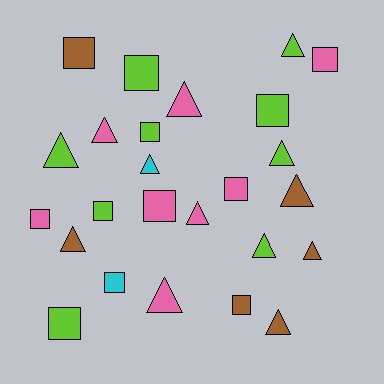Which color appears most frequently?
Lime, with 9 objects.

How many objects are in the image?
There are 25 objects.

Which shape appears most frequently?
Triangle, with 13 objects.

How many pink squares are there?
There are 4 pink squares.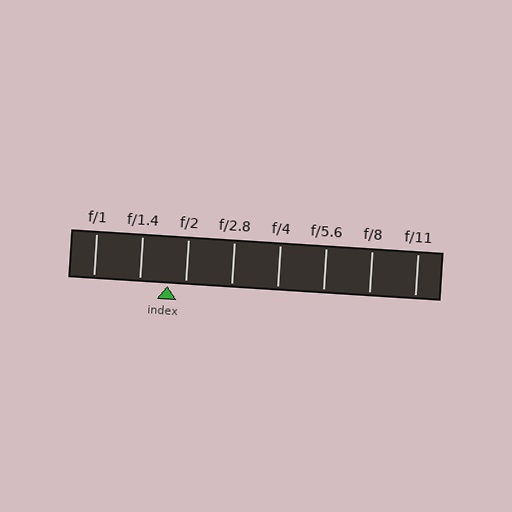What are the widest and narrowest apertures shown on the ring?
The widest aperture shown is f/1 and the narrowest is f/11.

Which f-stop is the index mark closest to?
The index mark is closest to f/2.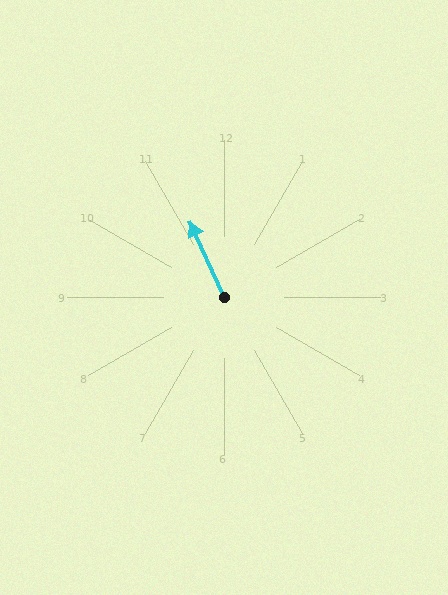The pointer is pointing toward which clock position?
Roughly 11 o'clock.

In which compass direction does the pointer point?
Northwest.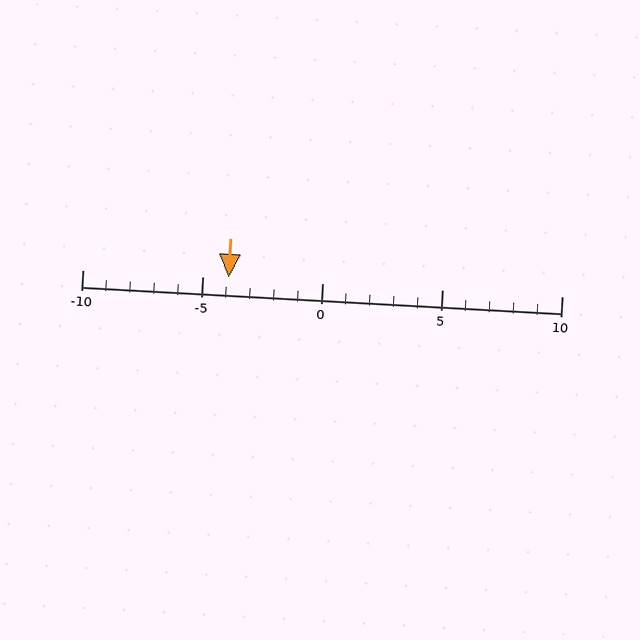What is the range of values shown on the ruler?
The ruler shows values from -10 to 10.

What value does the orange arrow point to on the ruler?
The orange arrow points to approximately -4.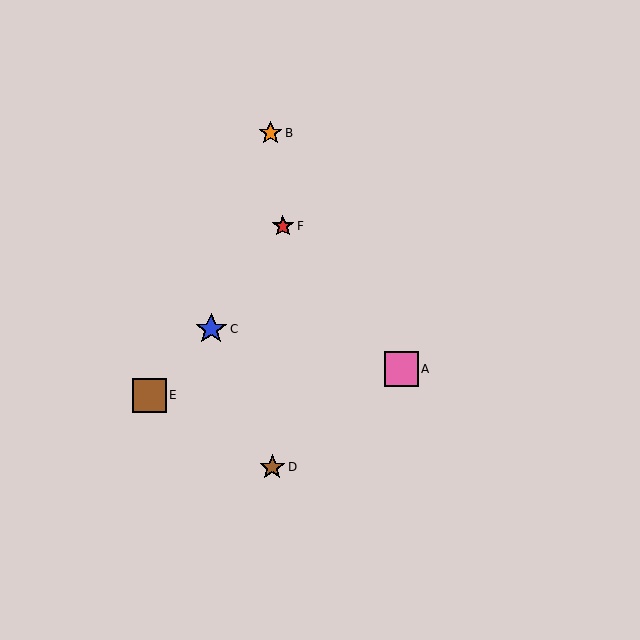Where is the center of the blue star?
The center of the blue star is at (211, 329).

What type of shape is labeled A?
Shape A is a pink square.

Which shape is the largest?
The brown square (labeled E) is the largest.